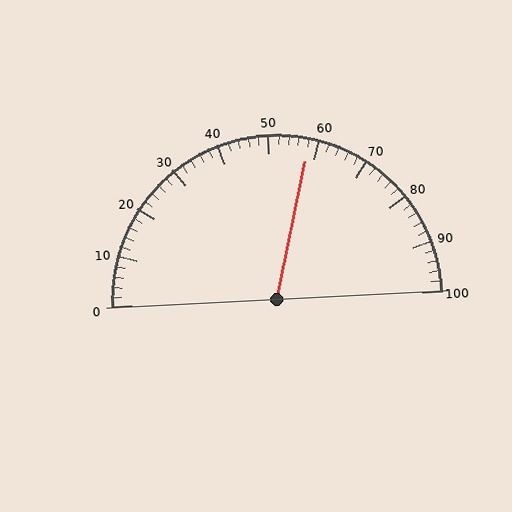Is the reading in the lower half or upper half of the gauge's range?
The reading is in the upper half of the range (0 to 100).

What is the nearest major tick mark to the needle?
The nearest major tick mark is 60.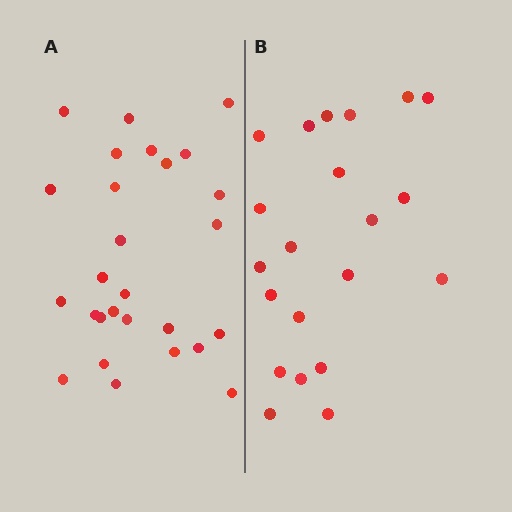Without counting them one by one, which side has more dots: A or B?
Region A (the left region) has more dots.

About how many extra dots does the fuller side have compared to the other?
Region A has about 6 more dots than region B.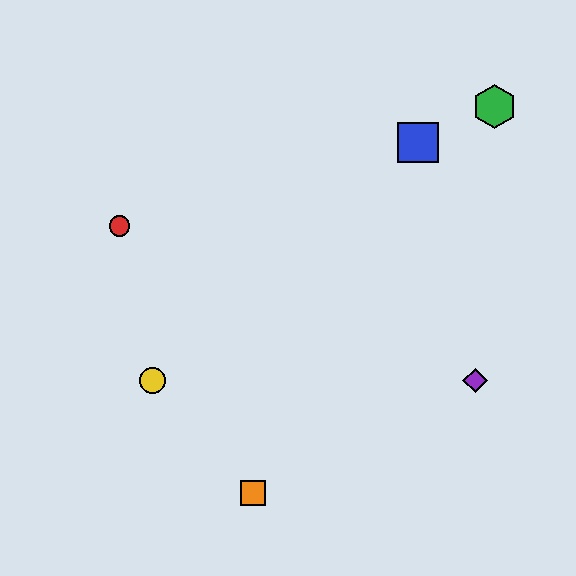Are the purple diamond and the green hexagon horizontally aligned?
No, the purple diamond is at y≈380 and the green hexagon is at y≈107.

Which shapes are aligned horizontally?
The yellow circle, the purple diamond are aligned horizontally.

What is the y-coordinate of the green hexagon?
The green hexagon is at y≈107.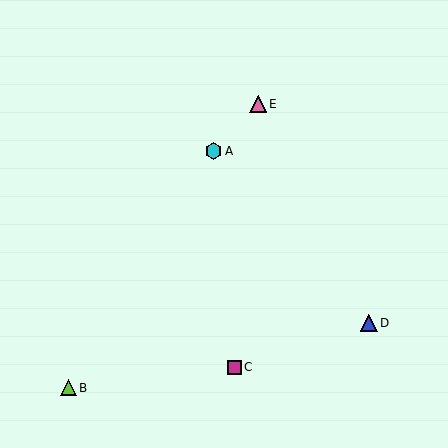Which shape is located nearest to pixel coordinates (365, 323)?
The blue triangle (labeled D) at (369, 323) is nearest to that location.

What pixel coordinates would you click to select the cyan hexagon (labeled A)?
Click at (213, 151) to select the cyan hexagon A.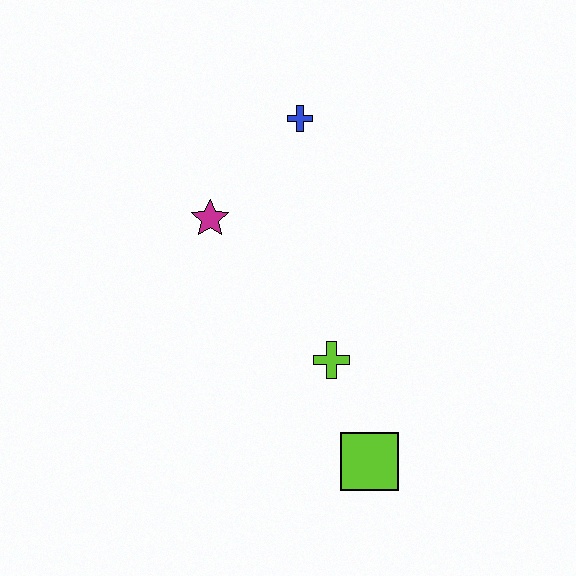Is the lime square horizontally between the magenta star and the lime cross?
No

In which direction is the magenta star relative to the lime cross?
The magenta star is above the lime cross.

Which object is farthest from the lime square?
The blue cross is farthest from the lime square.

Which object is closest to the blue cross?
The magenta star is closest to the blue cross.